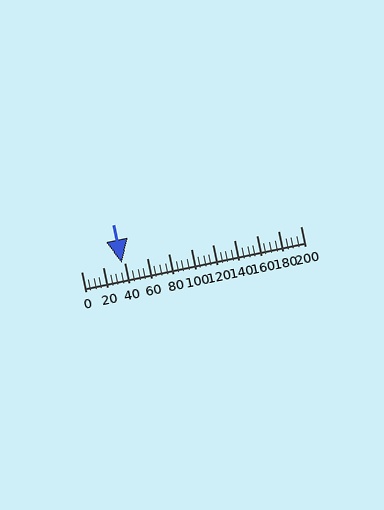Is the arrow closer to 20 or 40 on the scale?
The arrow is closer to 40.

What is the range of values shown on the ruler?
The ruler shows values from 0 to 200.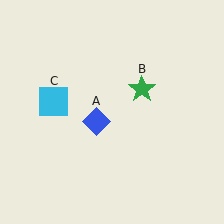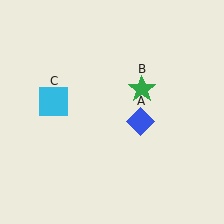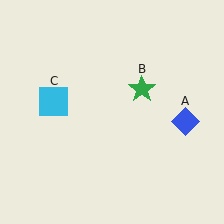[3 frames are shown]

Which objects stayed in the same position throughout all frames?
Green star (object B) and cyan square (object C) remained stationary.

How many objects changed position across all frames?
1 object changed position: blue diamond (object A).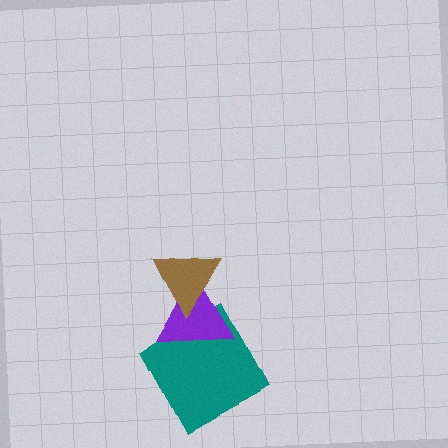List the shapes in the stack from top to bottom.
From top to bottom: the brown triangle, the purple triangle, the teal square.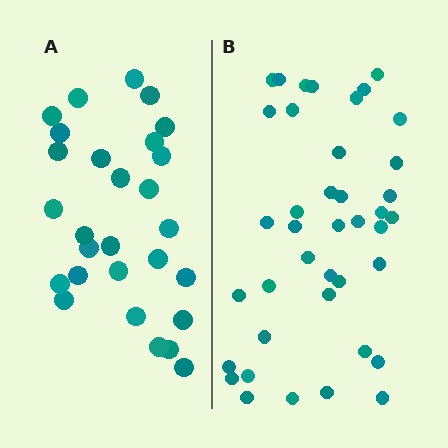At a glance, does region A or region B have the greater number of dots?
Region B (the right region) has more dots.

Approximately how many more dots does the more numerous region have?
Region B has roughly 12 or so more dots than region A.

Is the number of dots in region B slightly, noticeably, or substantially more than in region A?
Region B has noticeably more, but not dramatically so. The ratio is roughly 1.4 to 1.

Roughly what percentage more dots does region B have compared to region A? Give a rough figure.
About 45% more.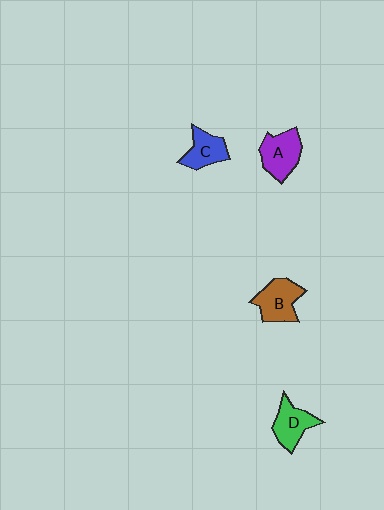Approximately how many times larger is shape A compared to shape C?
Approximately 1.2 times.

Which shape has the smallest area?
Shape C (blue).